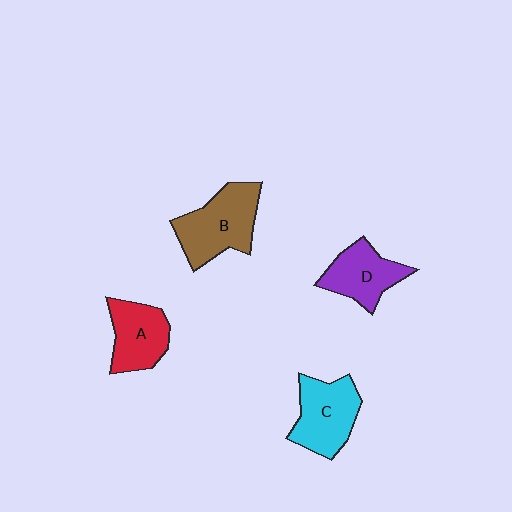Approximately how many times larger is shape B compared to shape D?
Approximately 1.3 times.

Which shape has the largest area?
Shape B (brown).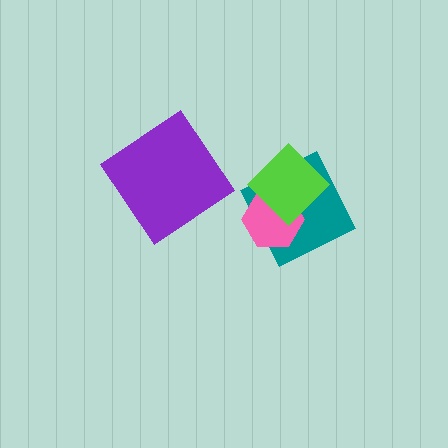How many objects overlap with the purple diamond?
0 objects overlap with the purple diamond.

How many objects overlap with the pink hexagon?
2 objects overlap with the pink hexagon.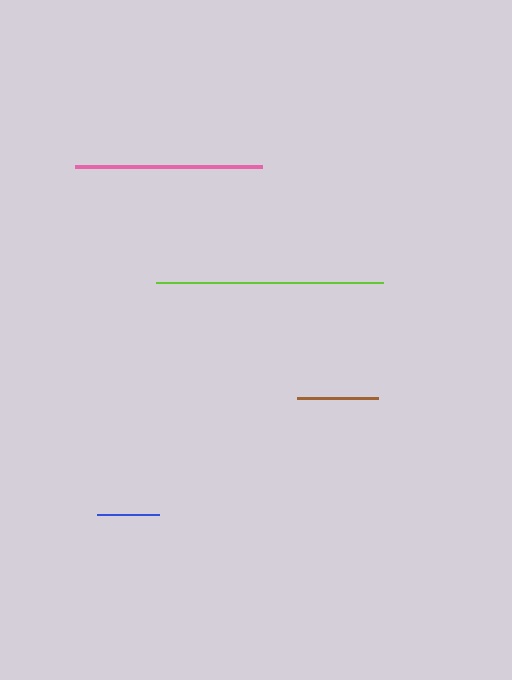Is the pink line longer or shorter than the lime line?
The lime line is longer than the pink line.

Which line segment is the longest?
The lime line is the longest at approximately 228 pixels.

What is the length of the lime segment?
The lime segment is approximately 228 pixels long.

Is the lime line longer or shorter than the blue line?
The lime line is longer than the blue line.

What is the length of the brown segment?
The brown segment is approximately 81 pixels long.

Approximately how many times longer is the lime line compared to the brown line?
The lime line is approximately 2.8 times the length of the brown line.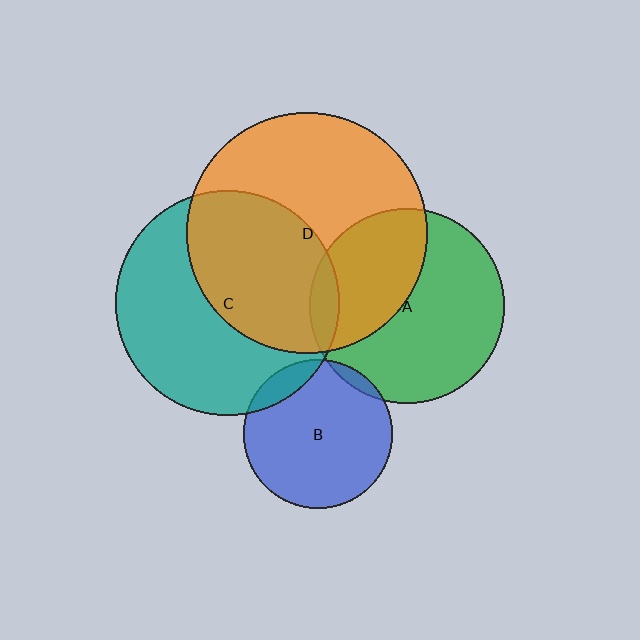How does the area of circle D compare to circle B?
Approximately 2.6 times.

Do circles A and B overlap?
Yes.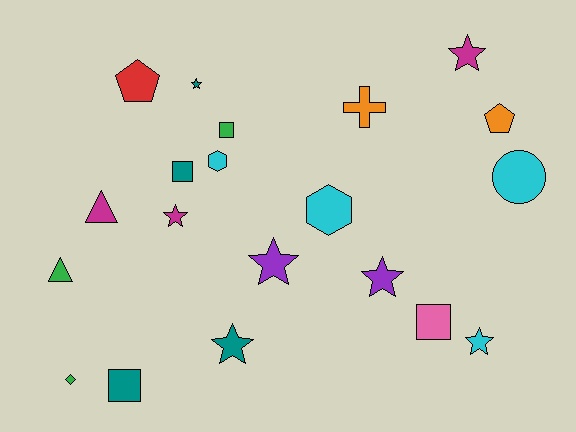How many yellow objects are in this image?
There are no yellow objects.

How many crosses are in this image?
There is 1 cross.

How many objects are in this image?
There are 20 objects.